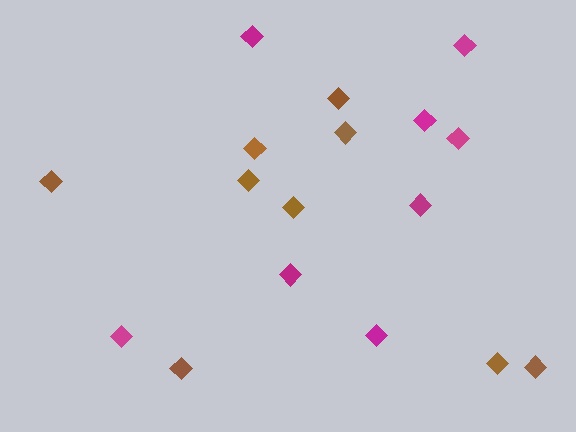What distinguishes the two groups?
There are 2 groups: one group of magenta diamonds (8) and one group of brown diamonds (9).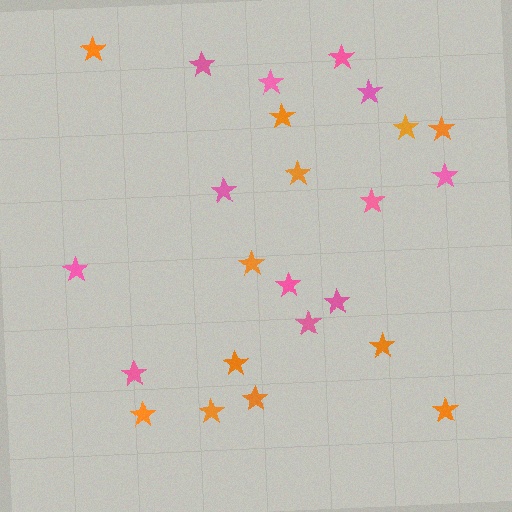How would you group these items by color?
There are 2 groups: one group of orange stars (12) and one group of pink stars (12).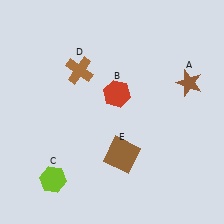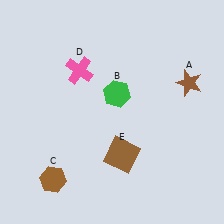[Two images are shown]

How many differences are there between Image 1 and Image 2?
There are 3 differences between the two images.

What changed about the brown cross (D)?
In Image 1, D is brown. In Image 2, it changed to pink.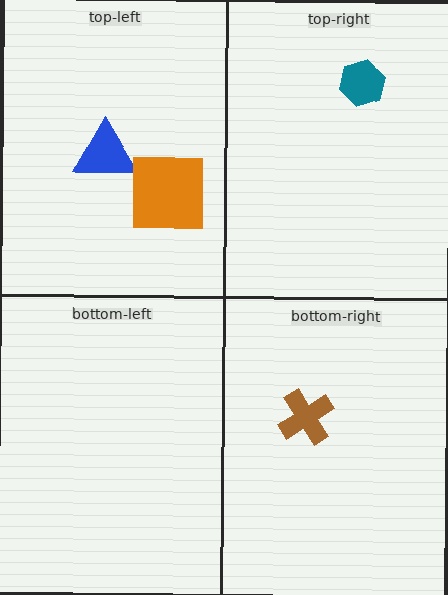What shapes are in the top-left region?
The blue triangle, the orange square.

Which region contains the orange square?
The top-left region.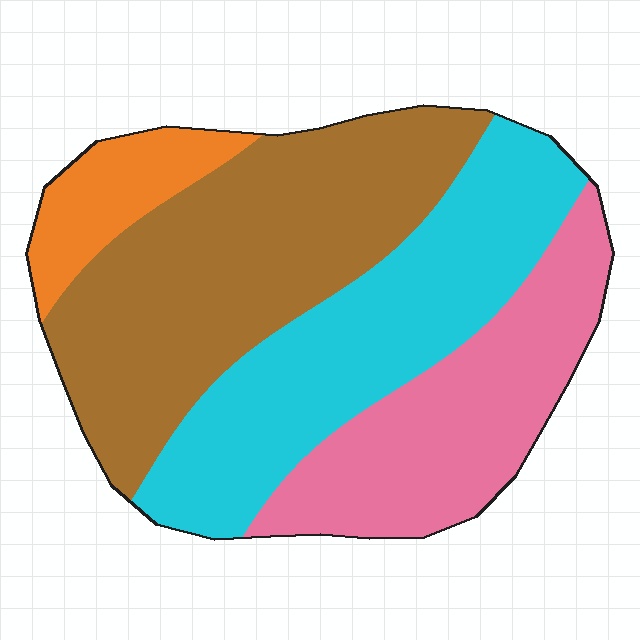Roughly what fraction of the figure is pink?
Pink takes up about one quarter (1/4) of the figure.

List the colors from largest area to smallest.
From largest to smallest: brown, cyan, pink, orange.